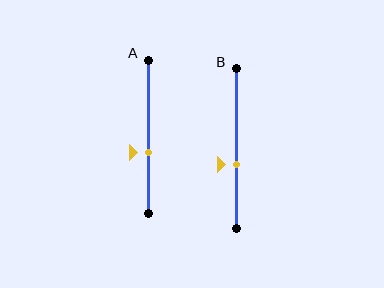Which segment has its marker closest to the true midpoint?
Segment B has its marker closest to the true midpoint.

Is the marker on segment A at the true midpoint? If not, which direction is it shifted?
No, the marker on segment A is shifted downward by about 11% of the segment length.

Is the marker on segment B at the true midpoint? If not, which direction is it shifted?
No, the marker on segment B is shifted downward by about 10% of the segment length.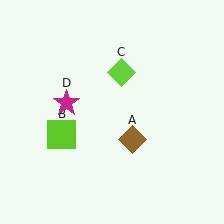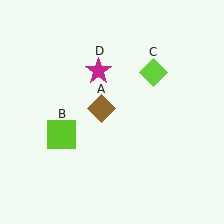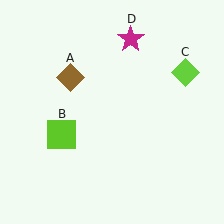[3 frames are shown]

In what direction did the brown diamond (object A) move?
The brown diamond (object A) moved up and to the left.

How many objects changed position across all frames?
3 objects changed position: brown diamond (object A), lime diamond (object C), magenta star (object D).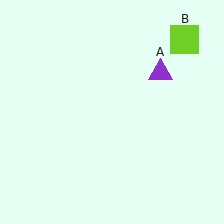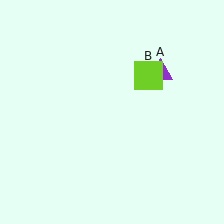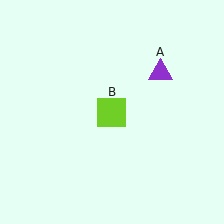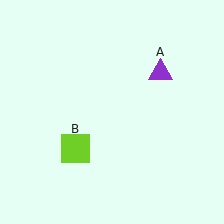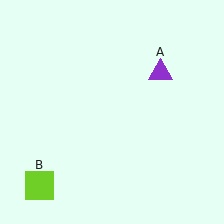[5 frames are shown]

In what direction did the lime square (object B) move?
The lime square (object B) moved down and to the left.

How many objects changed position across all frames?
1 object changed position: lime square (object B).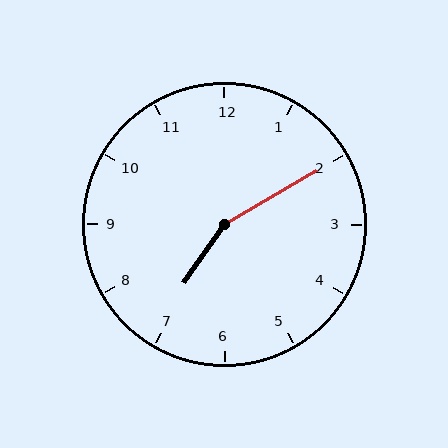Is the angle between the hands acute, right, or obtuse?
It is obtuse.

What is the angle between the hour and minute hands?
Approximately 155 degrees.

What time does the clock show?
7:10.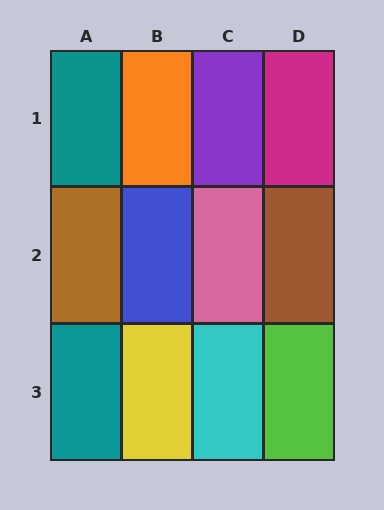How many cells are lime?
1 cell is lime.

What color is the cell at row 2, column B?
Blue.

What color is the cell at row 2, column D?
Brown.